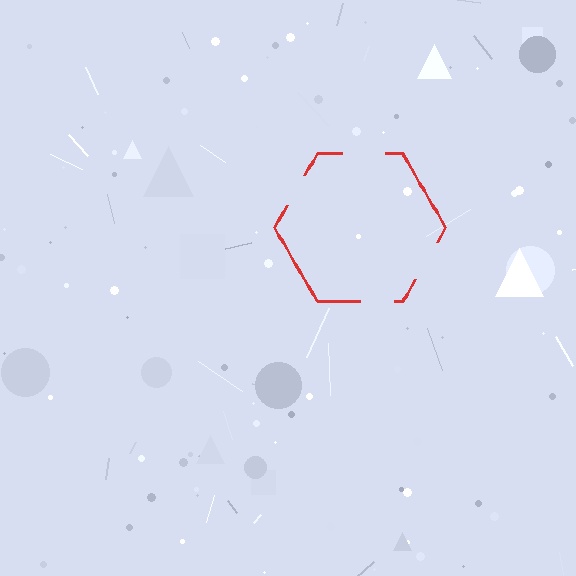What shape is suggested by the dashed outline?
The dashed outline suggests a hexagon.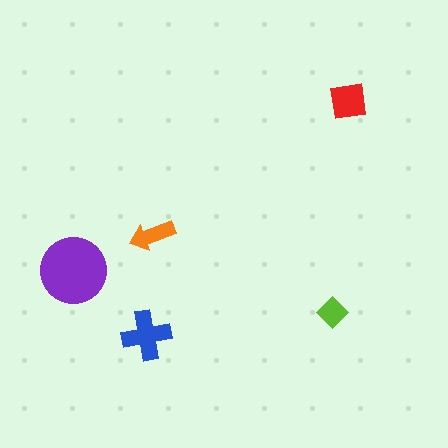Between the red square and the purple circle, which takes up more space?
The purple circle.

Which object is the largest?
The purple circle.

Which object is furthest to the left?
The purple circle is leftmost.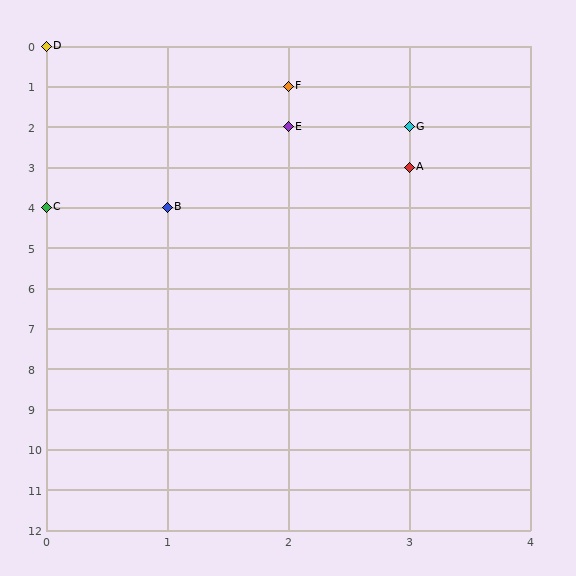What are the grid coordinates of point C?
Point C is at grid coordinates (0, 4).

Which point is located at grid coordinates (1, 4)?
Point B is at (1, 4).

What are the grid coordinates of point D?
Point D is at grid coordinates (0, 0).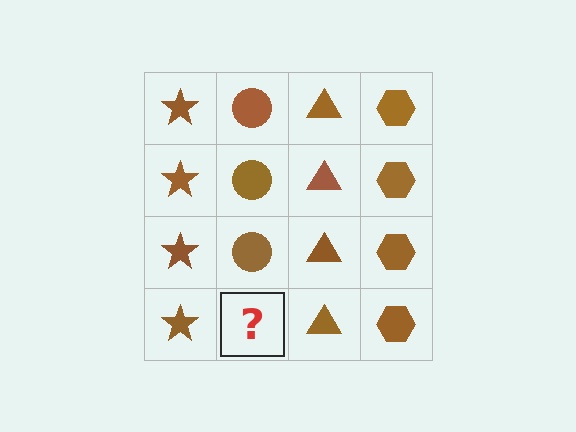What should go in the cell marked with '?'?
The missing cell should contain a brown circle.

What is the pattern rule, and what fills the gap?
The rule is that each column has a consistent shape. The gap should be filled with a brown circle.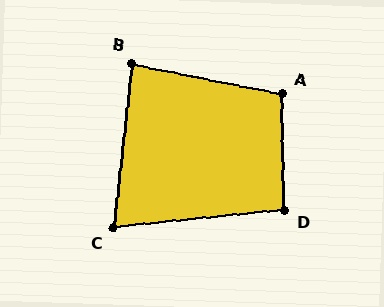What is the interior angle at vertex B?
Approximately 85 degrees (approximately right).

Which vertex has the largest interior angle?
A, at approximately 102 degrees.